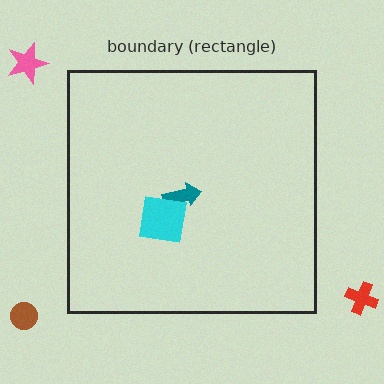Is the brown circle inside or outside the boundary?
Outside.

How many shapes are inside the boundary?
2 inside, 3 outside.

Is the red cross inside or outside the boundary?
Outside.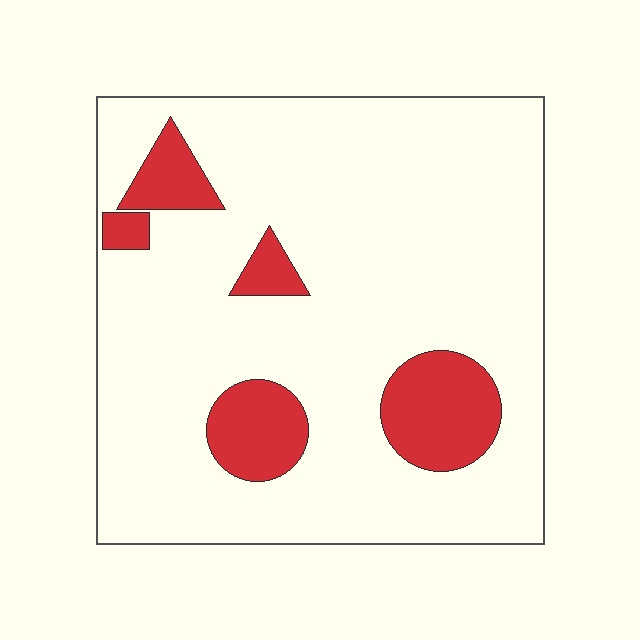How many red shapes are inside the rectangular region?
5.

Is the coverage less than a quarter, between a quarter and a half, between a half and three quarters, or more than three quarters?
Less than a quarter.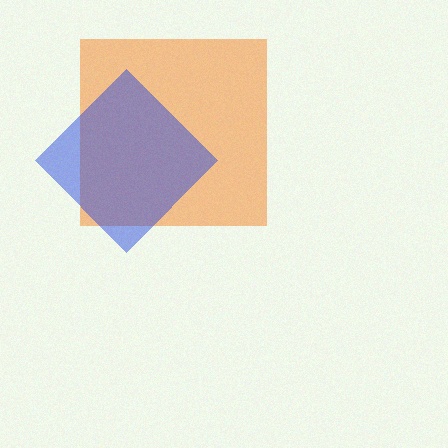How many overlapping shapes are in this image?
There are 2 overlapping shapes in the image.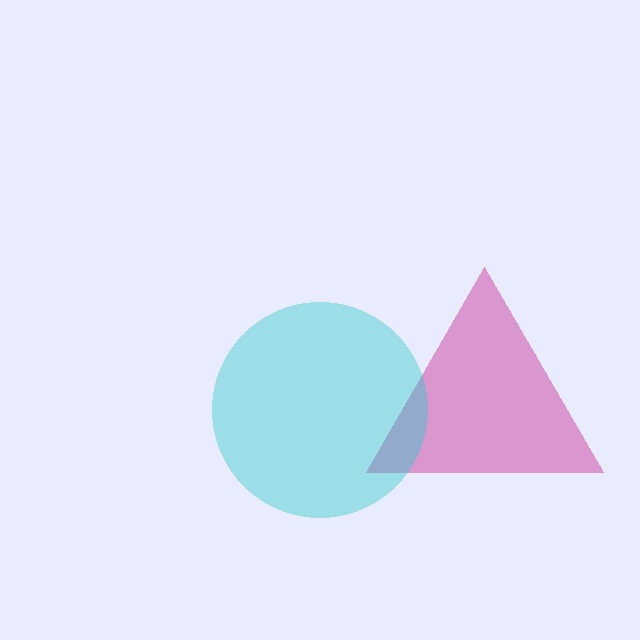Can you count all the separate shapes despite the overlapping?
Yes, there are 2 separate shapes.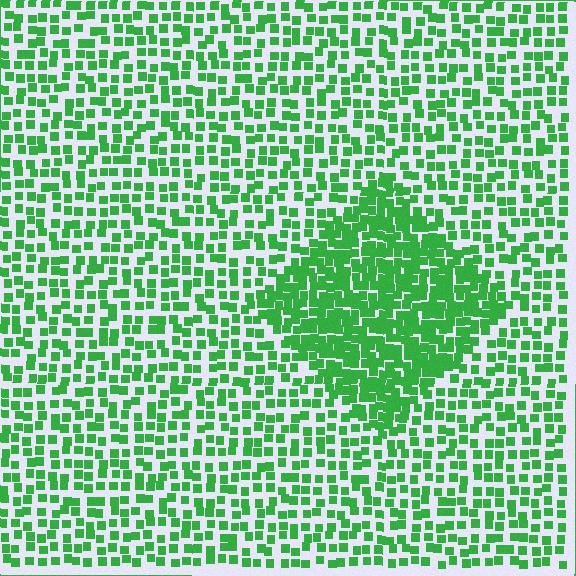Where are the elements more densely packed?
The elements are more densely packed inside the diamond boundary.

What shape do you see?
I see a diamond.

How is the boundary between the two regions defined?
The boundary is defined by a change in element density (approximately 2.0x ratio). All elements are the same color, size, and shape.